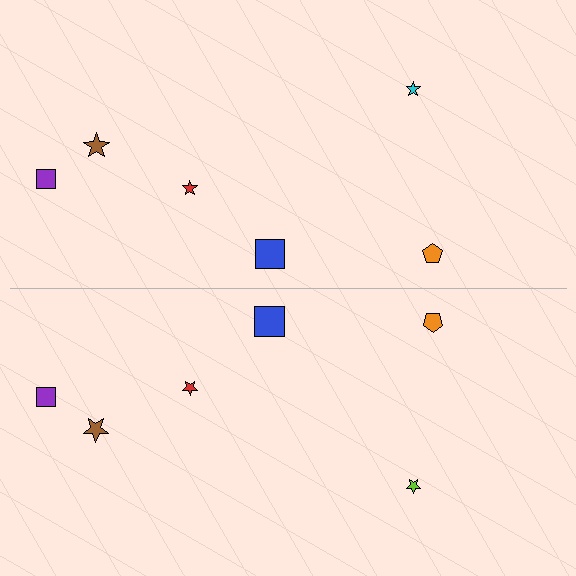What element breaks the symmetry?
The lime star on the bottom side breaks the symmetry — its mirror counterpart is cyan.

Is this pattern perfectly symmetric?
No, the pattern is not perfectly symmetric. The lime star on the bottom side breaks the symmetry — its mirror counterpart is cyan.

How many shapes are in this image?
There are 12 shapes in this image.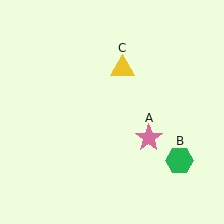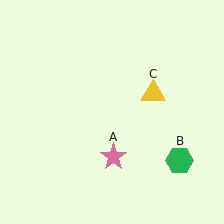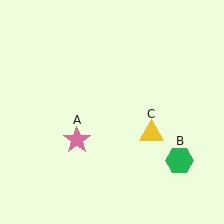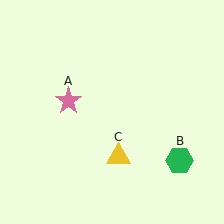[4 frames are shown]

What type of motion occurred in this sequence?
The pink star (object A), yellow triangle (object C) rotated clockwise around the center of the scene.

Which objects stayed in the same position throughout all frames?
Green hexagon (object B) remained stationary.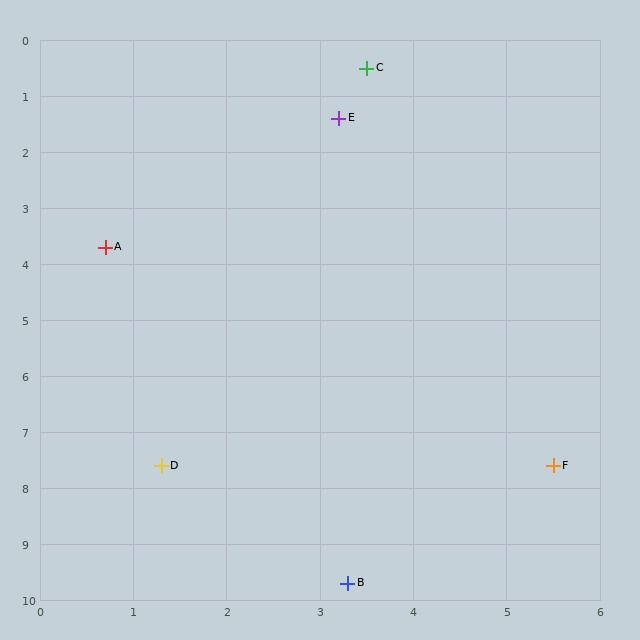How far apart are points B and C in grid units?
Points B and C are about 9.2 grid units apart.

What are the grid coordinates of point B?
Point B is at approximately (3.3, 9.7).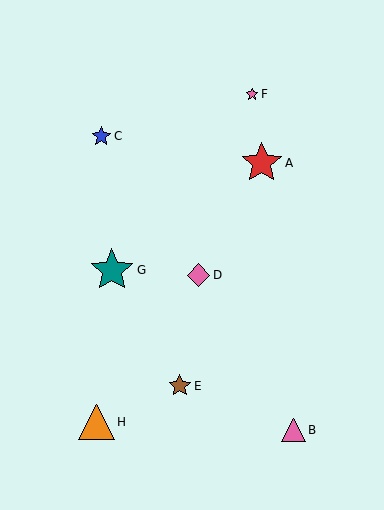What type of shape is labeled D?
Shape D is a pink diamond.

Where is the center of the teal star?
The center of the teal star is at (112, 270).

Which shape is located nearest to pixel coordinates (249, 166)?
The red star (labeled A) at (262, 163) is nearest to that location.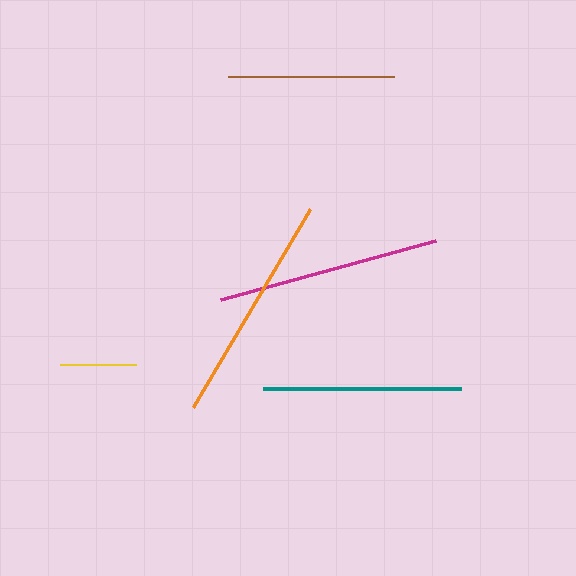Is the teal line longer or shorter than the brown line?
The teal line is longer than the brown line.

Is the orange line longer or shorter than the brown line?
The orange line is longer than the brown line.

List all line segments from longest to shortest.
From longest to shortest: orange, magenta, teal, brown, yellow.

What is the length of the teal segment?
The teal segment is approximately 198 pixels long.